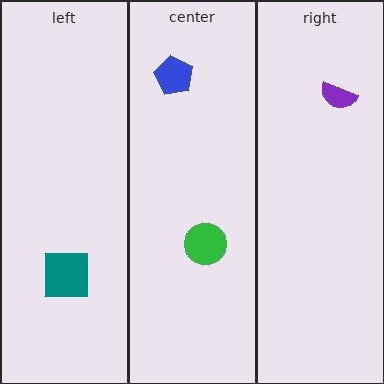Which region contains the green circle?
The center region.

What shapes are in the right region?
The purple semicircle.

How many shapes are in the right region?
1.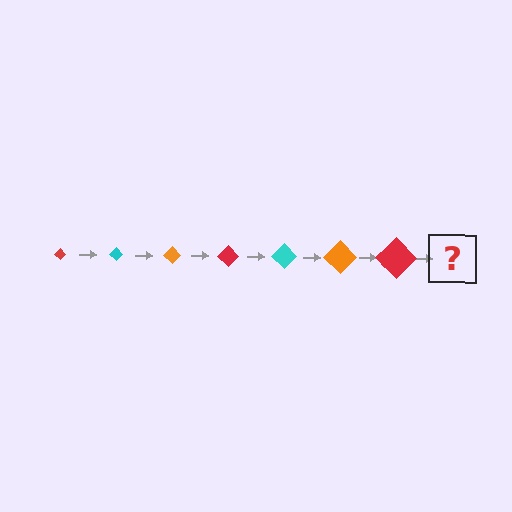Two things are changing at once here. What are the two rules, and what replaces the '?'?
The two rules are that the diamond grows larger each step and the color cycles through red, cyan, and orange. The '?' should be a cyan diamond, larger than the previous one.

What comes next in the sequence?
The next element should be a cyan diamond, larger than the previous one.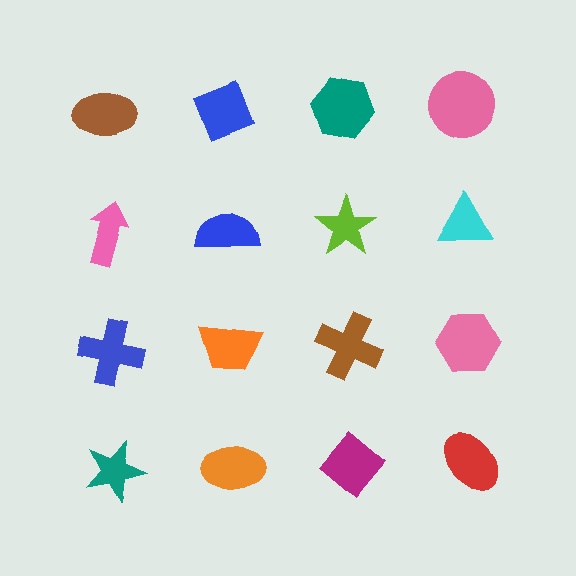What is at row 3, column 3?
A brown cross.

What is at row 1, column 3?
A teal hexagon.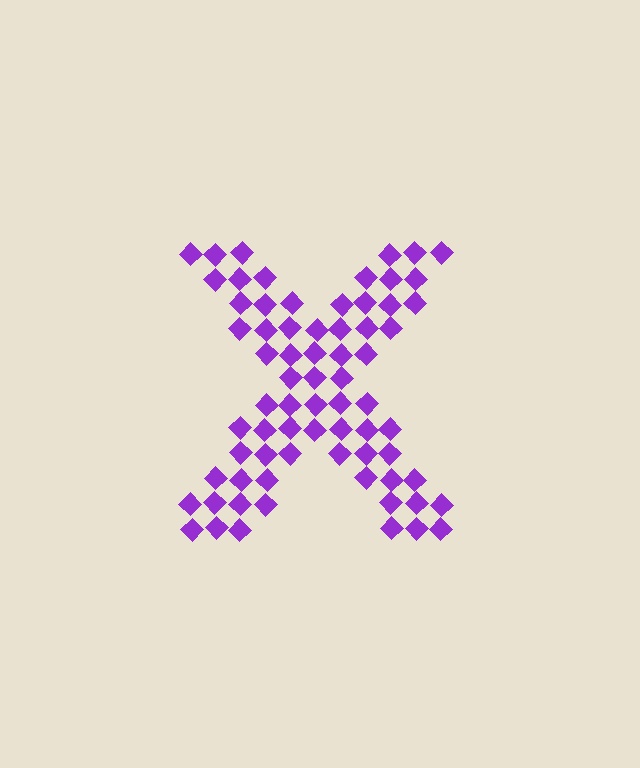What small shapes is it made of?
It is made of small diamonds.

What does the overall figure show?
The overall figure shows the letter X.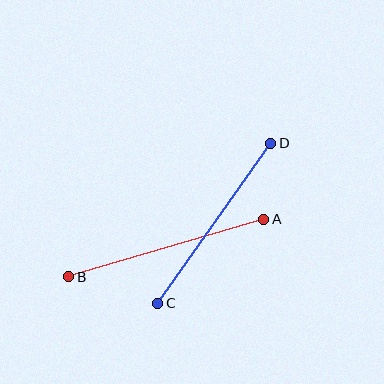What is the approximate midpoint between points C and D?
The midpoint is at approximately (214, 223) pixels.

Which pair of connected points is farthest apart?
Points A and B are farthest apart.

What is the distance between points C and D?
The distance is approximately 196 pixels.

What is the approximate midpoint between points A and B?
The midpoint is at approximately (166, 248) pixels.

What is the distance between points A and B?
The distance is approximately 203 pixels.